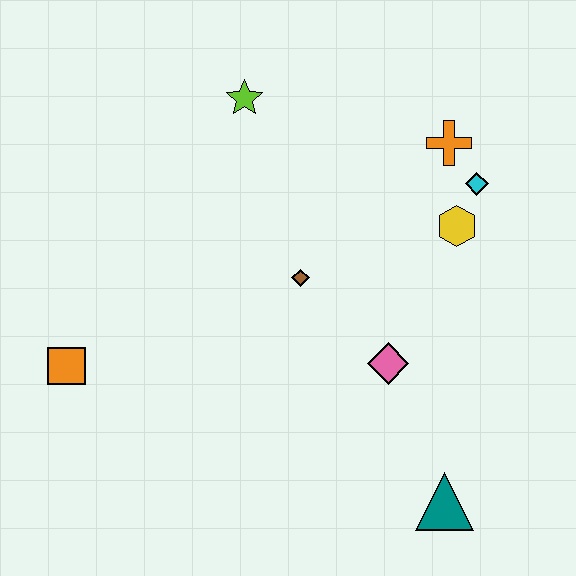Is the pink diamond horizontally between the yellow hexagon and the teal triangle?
No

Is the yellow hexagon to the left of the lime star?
No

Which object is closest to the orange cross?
The cyan diamond is closest to the orange cross.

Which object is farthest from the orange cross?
The orange square is farthest from the orange cross.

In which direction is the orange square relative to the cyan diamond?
The orange square is to the left of the cyan diamond.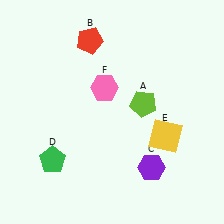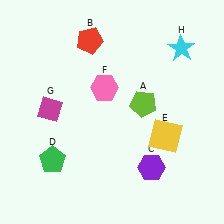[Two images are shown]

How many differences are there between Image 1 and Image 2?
There are 2 differences between the two images.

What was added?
A magenta diamond (G), a cyan star (H) were added in Image 2.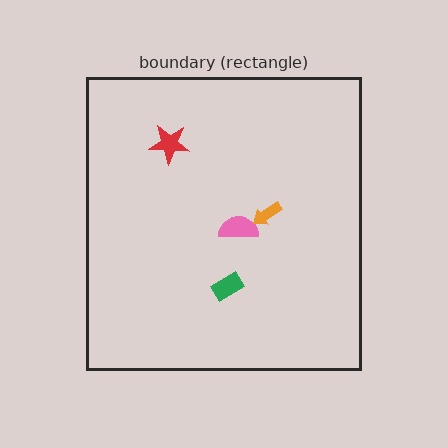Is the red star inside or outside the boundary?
Inside.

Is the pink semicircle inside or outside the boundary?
Inside.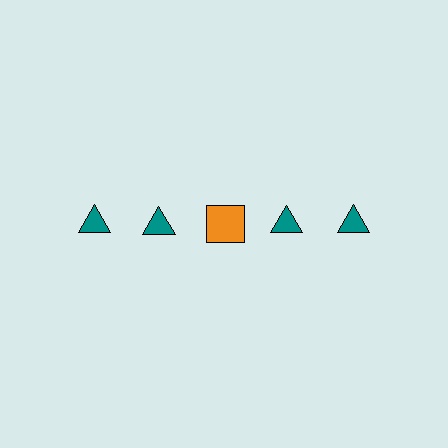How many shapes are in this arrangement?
There are 5 shapes arranged in a grid pattern.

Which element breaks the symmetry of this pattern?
The orange square in the top row, center column breaks the symmetry. All other shapes are teal triangles.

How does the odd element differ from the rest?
It differs in both color (orange instead of teal) and shape (square instead of triangle).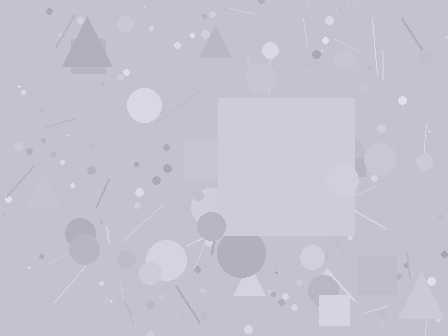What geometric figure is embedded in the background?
A square is embedded in the background.